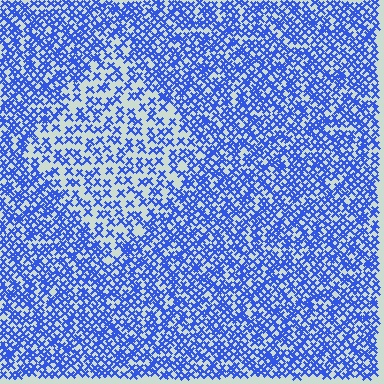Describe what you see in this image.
The image contains small blue elements arranged at two different densities. A diamond-shaped region is visible where the elements are less densely packed than the surrounding area.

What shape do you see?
I see a diamond.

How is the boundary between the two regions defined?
The boundary is defined by a change in element density (approximately 1.9x ratio). All elements are the same color, size, and shape.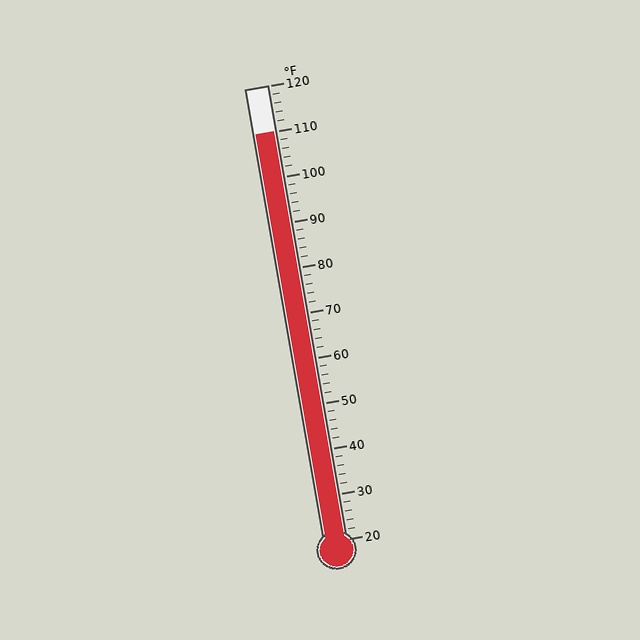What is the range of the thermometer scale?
The thermometer scale ranges from 20°F to 120°F.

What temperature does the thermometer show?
The thermometer shows approximately 110°F.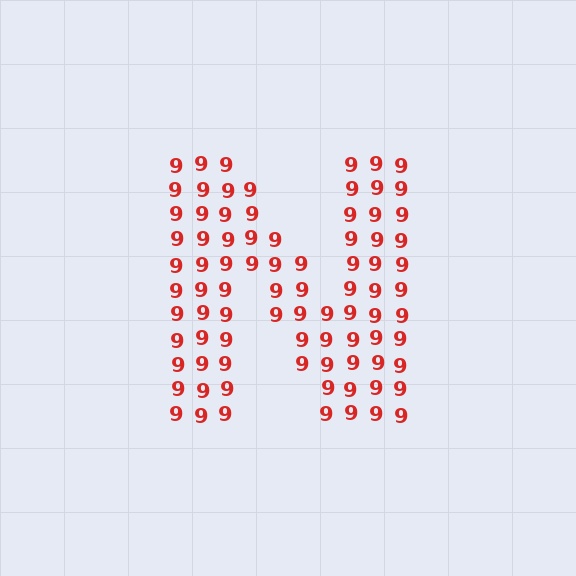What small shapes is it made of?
It is made of small digit 9's.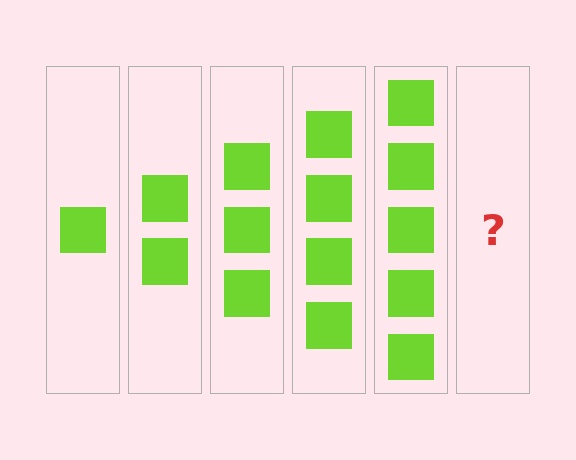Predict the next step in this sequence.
The next step is 6 squares.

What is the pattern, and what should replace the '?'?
The pattern is that each step adds one more square. The '?' should be 6 squares.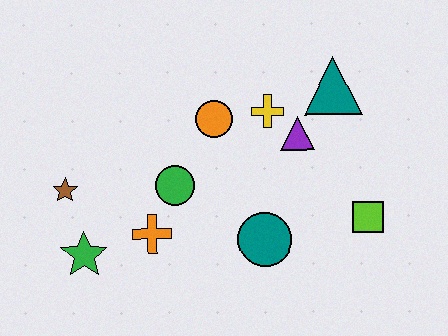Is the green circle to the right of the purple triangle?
No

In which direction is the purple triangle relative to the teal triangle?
The purple triangle is below the teal triangle.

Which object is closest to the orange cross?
The green circle is closest to the orange cross.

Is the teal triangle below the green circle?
No